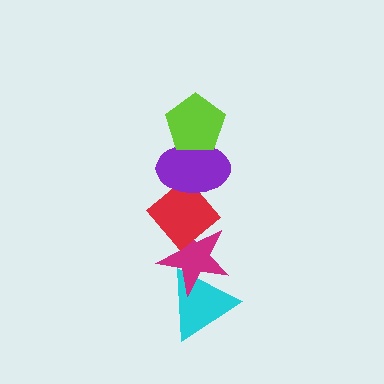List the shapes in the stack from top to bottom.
From top to bottom: the lime pentagon, the purple ellipse, the red diamond, the magenta star, the cyan triangle.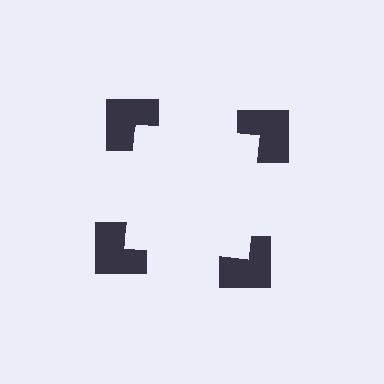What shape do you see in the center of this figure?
An illusory square — its edges are inferred from the aligned wedge cuts in the notched squares, not physically drawn.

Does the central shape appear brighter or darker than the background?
It typically appears slightly brighter than the background, even though no actual brightness change is drawn.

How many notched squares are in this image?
There are 4 — one at each vertex of the illusory square.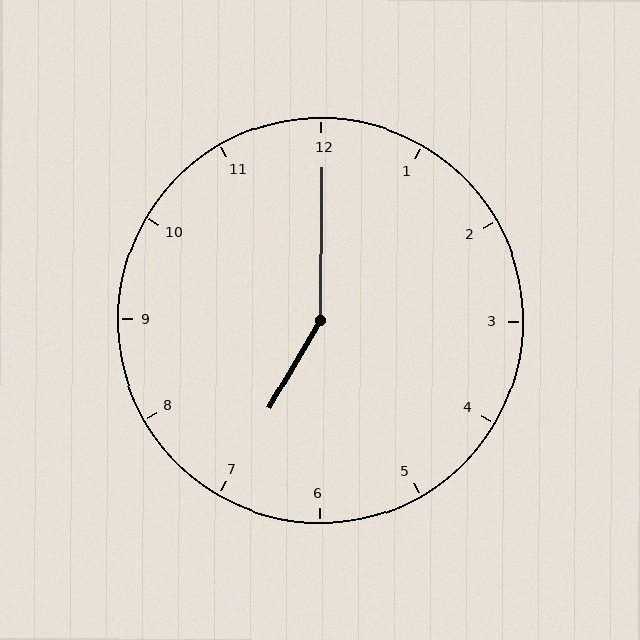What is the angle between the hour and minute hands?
Approximately 150 degrees.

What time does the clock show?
7:00.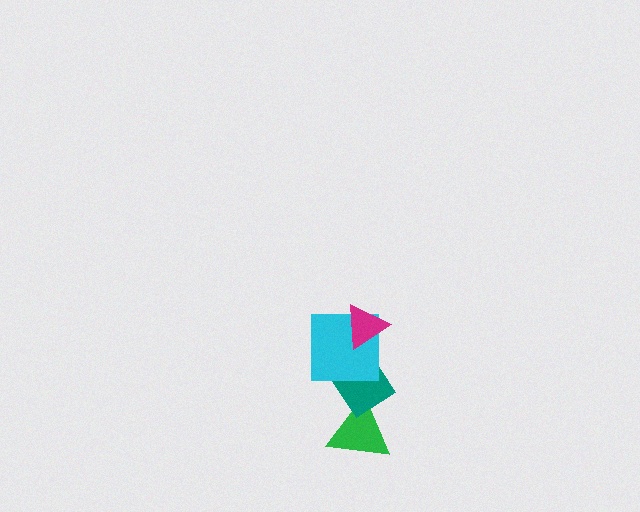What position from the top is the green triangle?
The green triangle is 4th from the top.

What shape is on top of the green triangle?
The teal diamond is on top of the green triangle.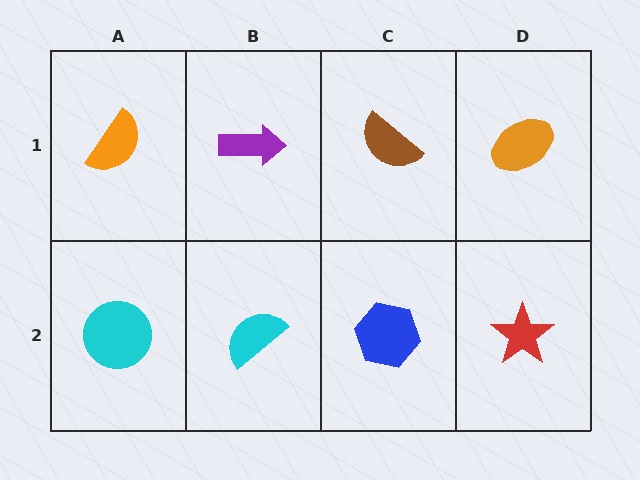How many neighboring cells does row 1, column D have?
2.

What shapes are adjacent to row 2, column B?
A purple arrow (row 1, column B), a cyan circle (row 2, column A), a blue hexagon (row 2, column C).